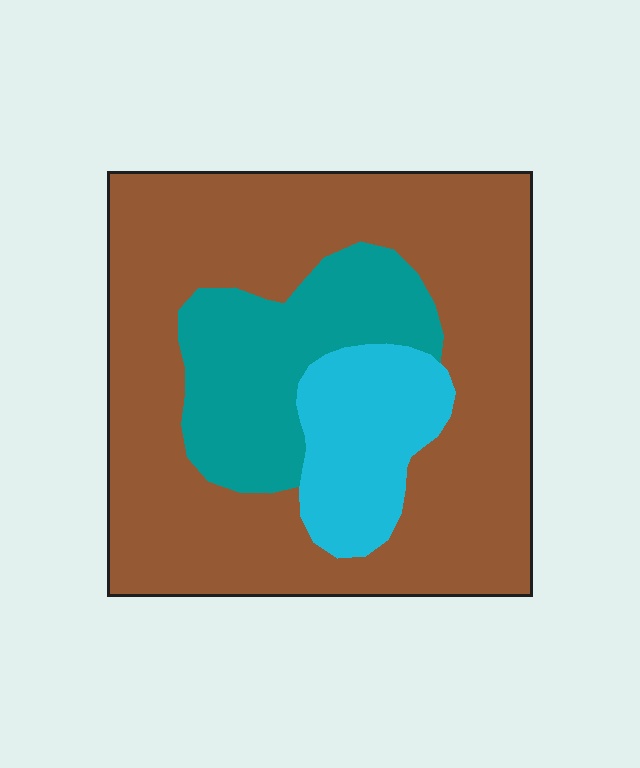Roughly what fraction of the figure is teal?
Teal takes up about one fifth (1/5) of the figure.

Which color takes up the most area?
Brown, at roughly 65%.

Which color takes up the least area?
Cyan, at roughly 15%.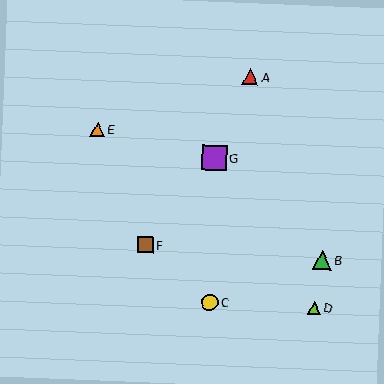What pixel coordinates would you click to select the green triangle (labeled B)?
Click at (322, 260) to select the green triangle B.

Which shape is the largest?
The purple square (labeled G) is the largest.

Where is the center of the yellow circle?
The center of the yellow circle is at (210, 302).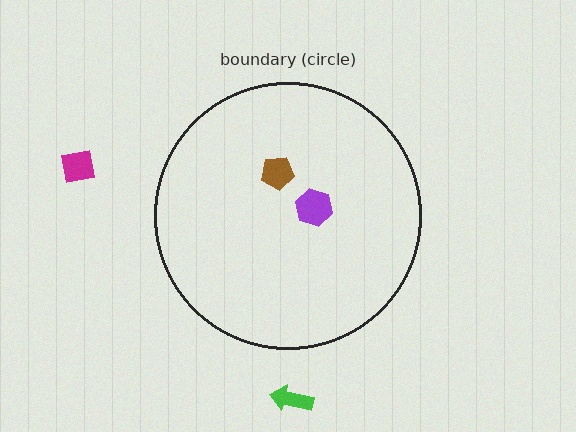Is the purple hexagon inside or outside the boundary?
Inside.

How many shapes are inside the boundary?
2 inside, 2 outside.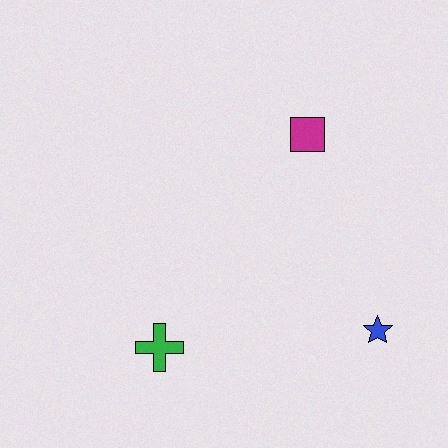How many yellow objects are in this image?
There are no yellow objects.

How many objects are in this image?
There are 3 objects.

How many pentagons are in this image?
There are no pentagons.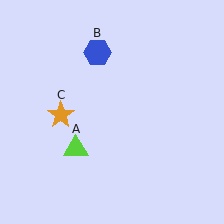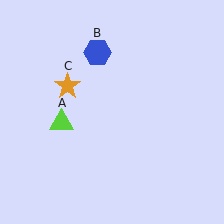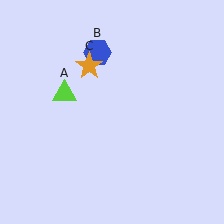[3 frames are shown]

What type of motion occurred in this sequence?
The lime triangle (object A), orange star (object C) rotated clockwise around the center of the scene.